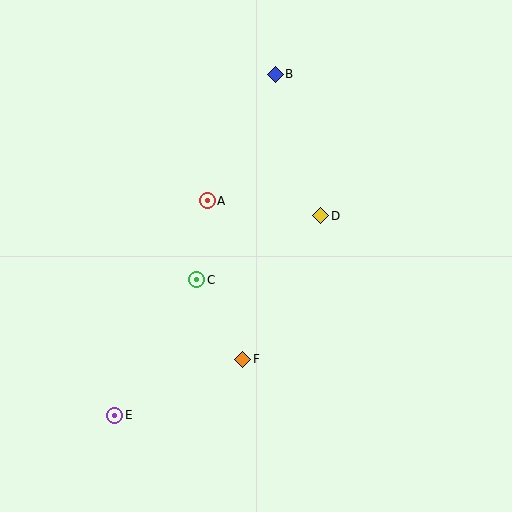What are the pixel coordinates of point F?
Point F is at (243, 359).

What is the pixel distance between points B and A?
The distance between B and A is 144 pixels.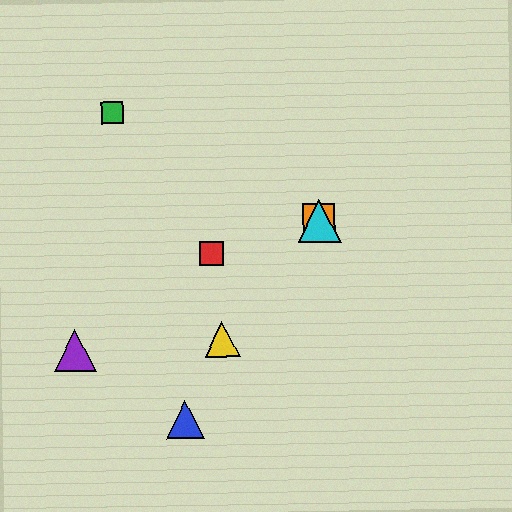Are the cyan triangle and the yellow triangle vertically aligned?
No, the cyan triangle is at x≈319 and the yellow triangle is at x≈222.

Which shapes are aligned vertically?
The orange square, the cyan triangle are aligned vertically.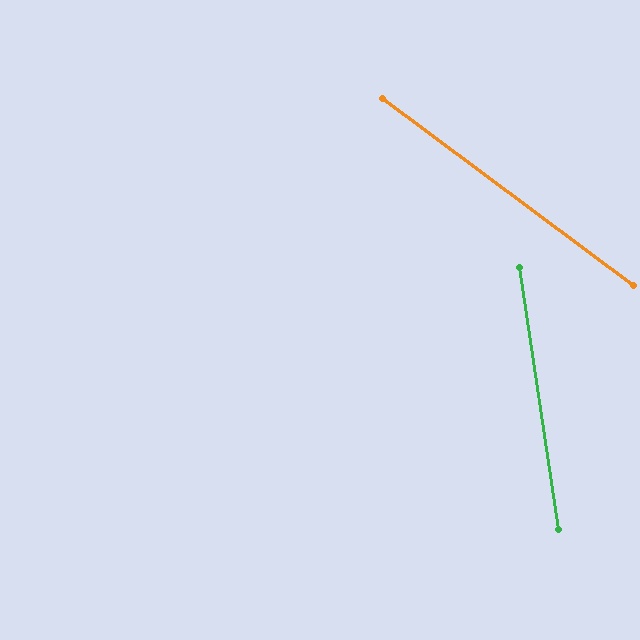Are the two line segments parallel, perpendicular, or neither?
Neither parallel nor perpendicular — they differ by about 45°.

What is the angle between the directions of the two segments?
Approximately 45 degrees.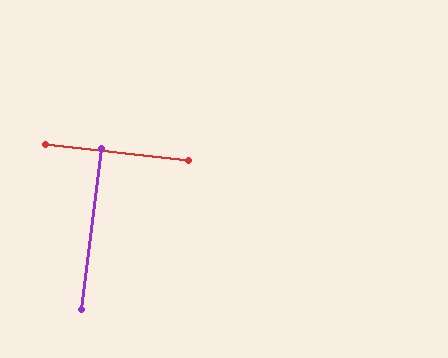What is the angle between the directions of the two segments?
Approximately 89 degrees.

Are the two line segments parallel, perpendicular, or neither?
Perpendicular — they meet at approximately 89°.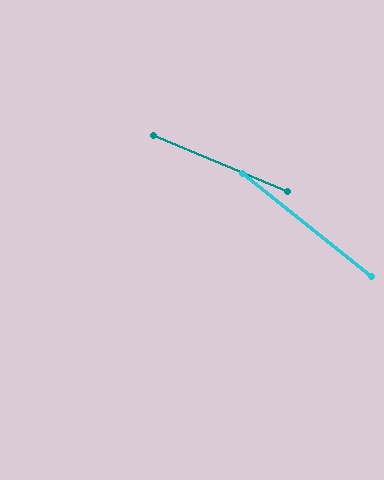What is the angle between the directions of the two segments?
Approximately 15 degrees.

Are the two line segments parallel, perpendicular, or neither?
Neither parallel nor perpendicular — they differ by about 15°.